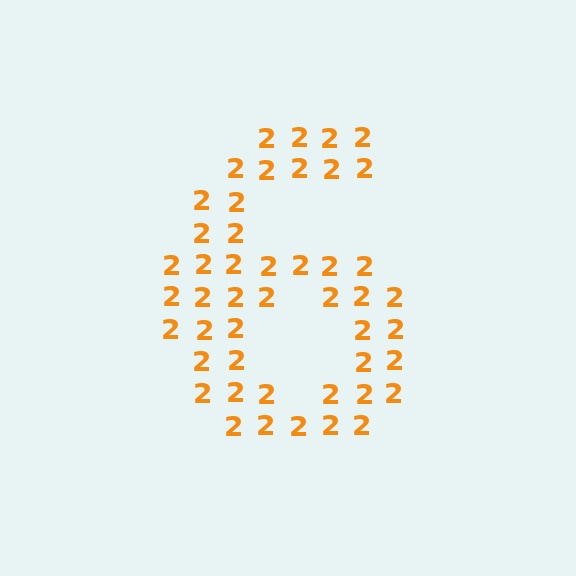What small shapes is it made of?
It is made of small digit 2's.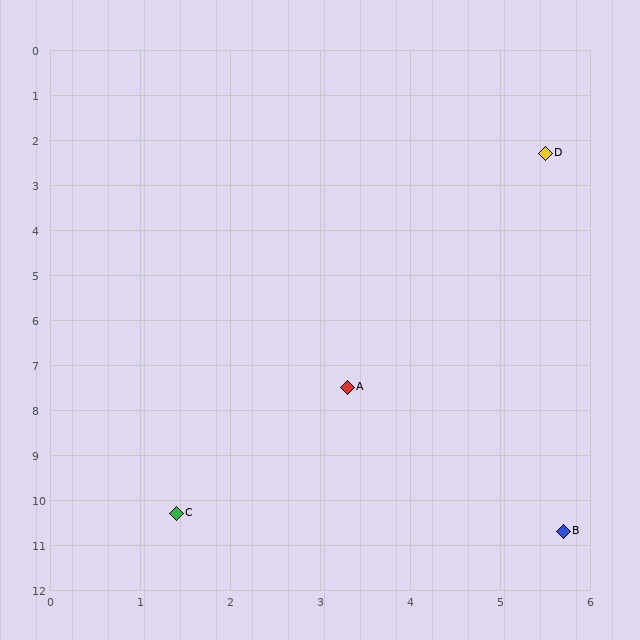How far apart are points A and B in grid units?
Points A and B are about 4.0 grid units apart.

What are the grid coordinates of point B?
Point B is at approximately (5.7, 10.7).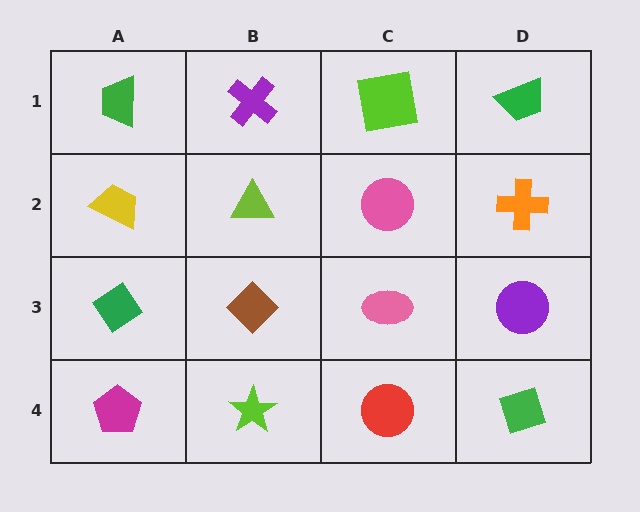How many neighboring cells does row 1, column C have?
3.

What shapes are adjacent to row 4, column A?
A green diamond (row 3, column A), a lime star (row 4, column B).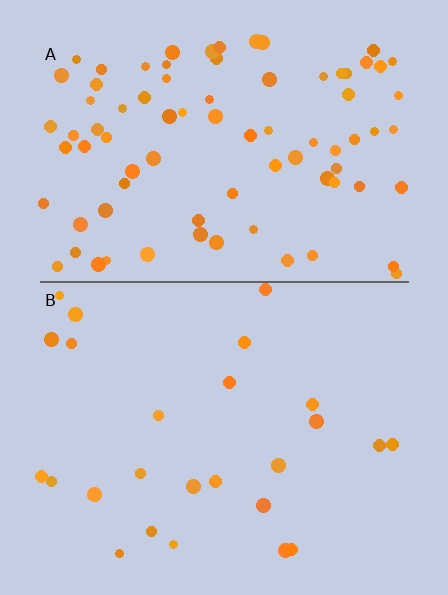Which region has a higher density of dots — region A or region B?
A (the top).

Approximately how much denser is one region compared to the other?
Approximately 3.2× — region A over region B.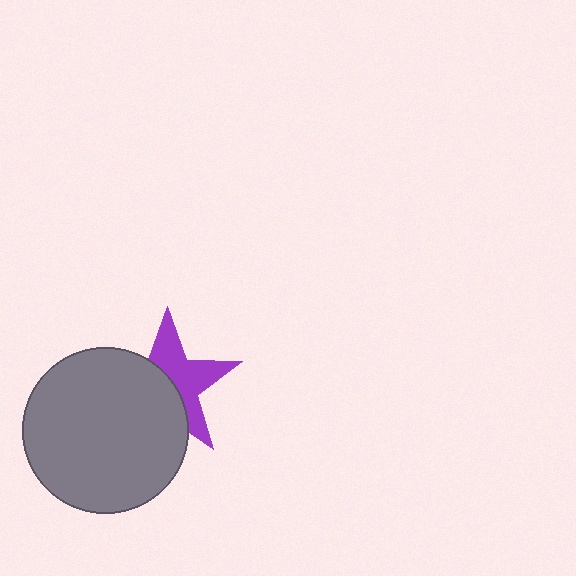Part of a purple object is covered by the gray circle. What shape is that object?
It is a star.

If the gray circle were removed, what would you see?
You would see the complete purple star.